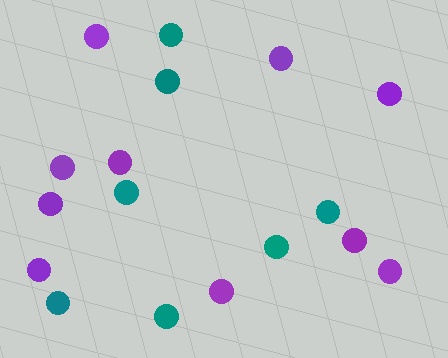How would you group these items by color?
There are 2 groups: one group of teal circles (7) and one group of purple circles (10).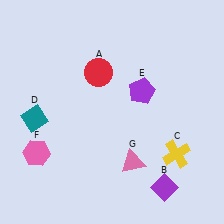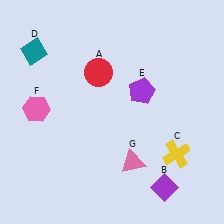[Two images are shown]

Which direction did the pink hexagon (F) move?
The pink hexagon (F) moved up.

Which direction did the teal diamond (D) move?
The teal diamond (D) moved up.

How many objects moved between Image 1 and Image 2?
2 objects moved between the two images.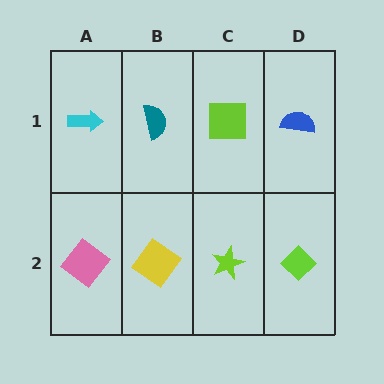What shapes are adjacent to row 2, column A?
A cyan arrow (row 1, column A), a yellow diamond (row 2, column B).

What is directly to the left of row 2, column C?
A yellow diamond.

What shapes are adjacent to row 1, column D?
A lime diamond (row 2, column D), a lime square (row 1, column C).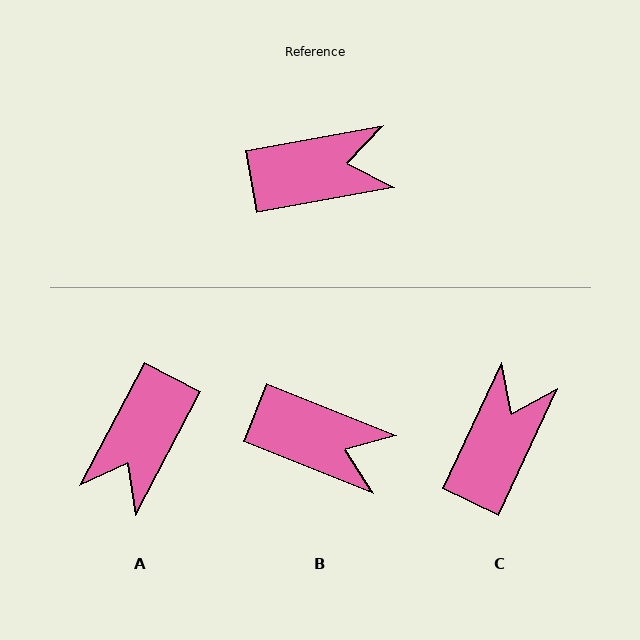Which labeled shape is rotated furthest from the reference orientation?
A, about 128 degrees away.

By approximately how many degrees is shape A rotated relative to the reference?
Approximately 128 degrees clockwise.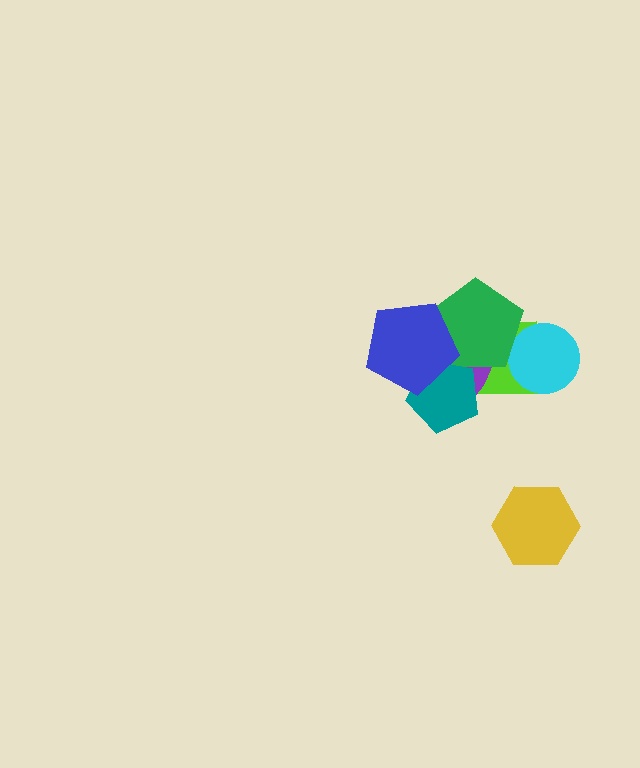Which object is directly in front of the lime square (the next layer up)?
The purple ellipse is directly in front of the lime square.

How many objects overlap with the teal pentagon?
3 objects overlap with the teal pentagon.